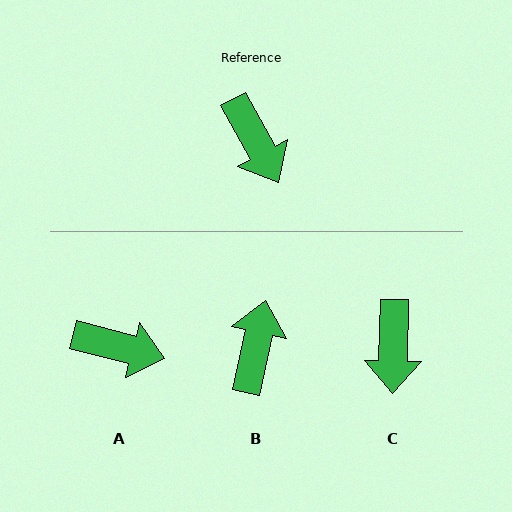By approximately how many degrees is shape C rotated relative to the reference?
Approximately 30 degrees clockwise.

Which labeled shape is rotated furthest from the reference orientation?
B, about 139 degrees away.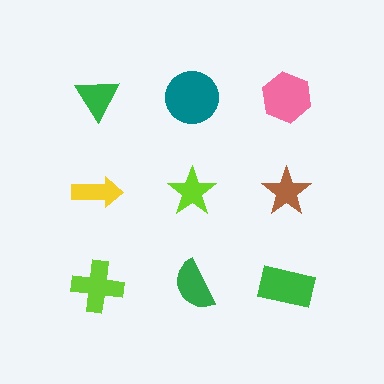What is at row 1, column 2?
A teal circle.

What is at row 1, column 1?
A green triangle.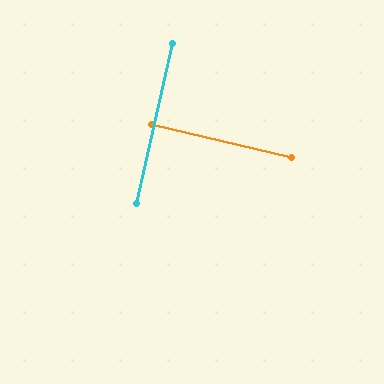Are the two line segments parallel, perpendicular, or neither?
Perpendicular — they meet at approximately 89°.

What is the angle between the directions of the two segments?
Approximately 89 degrees.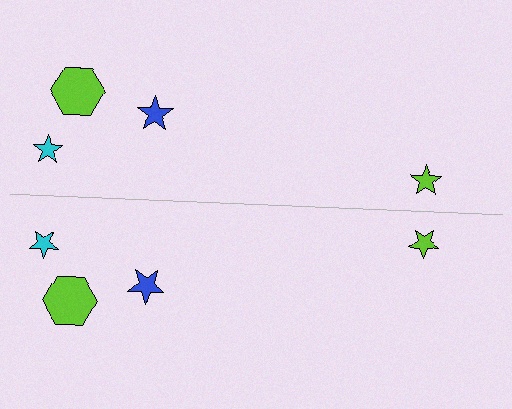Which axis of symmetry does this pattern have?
The pattern has a horizontal axis of symmetry running through the center of the image.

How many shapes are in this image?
There are 8 shapes in this image.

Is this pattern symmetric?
Yes, this pattern has bilateral (reflection) symmetry.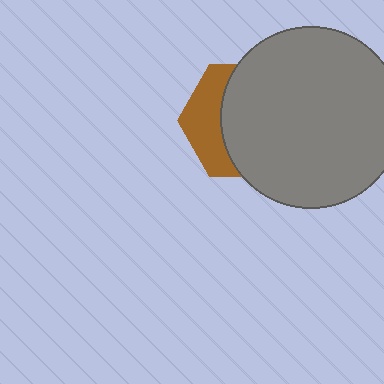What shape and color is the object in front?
The object in front is a gray circle.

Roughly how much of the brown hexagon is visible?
A small part of it is visible (roughly 34%).